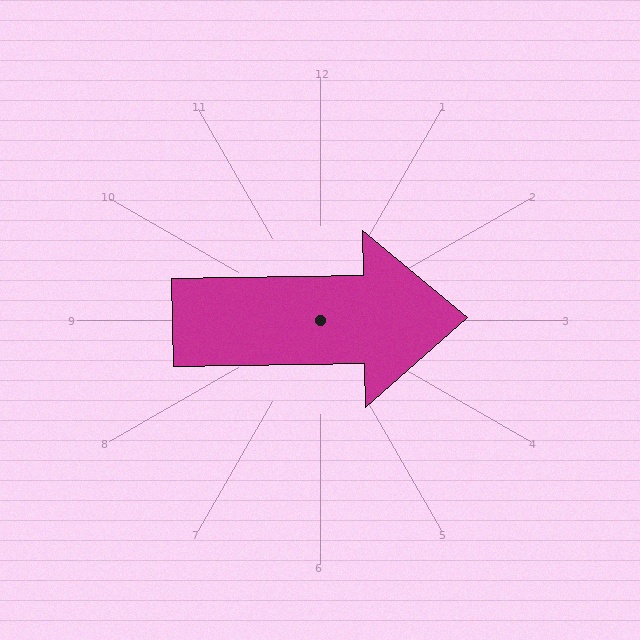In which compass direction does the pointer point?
East.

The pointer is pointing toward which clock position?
Roughly 3 o'clock.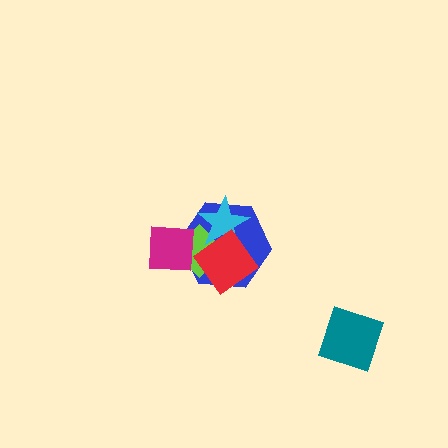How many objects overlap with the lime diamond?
4 objects overlap with the lime diamond.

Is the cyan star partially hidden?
Yes, it is partially covered by another shape.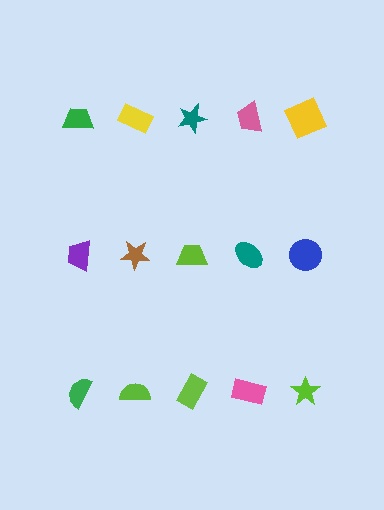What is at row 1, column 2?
A yellow rectangle.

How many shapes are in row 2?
5 shapes.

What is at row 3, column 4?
A pink rectangle.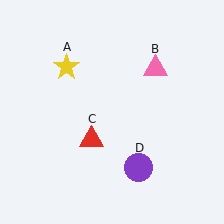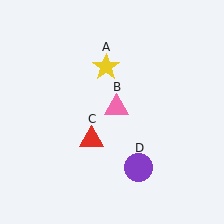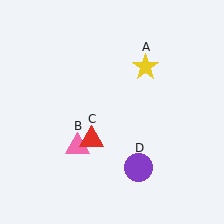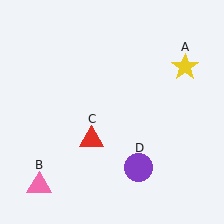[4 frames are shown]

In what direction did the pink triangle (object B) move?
The pink triangle (object B) moved down and to the left.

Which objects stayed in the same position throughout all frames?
Red triangle (object C) and purple circle (object D) remained stationary.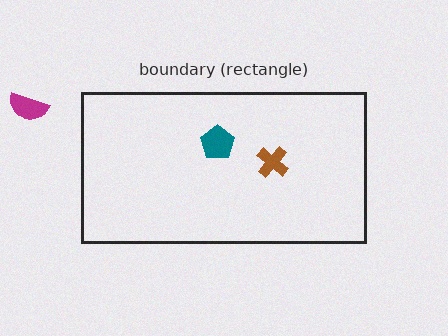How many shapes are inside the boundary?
2 inside, 1 outside.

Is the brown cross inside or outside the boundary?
Inside.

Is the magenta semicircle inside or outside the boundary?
Outside.